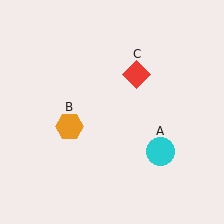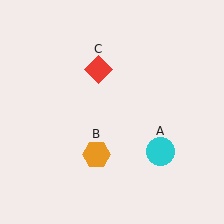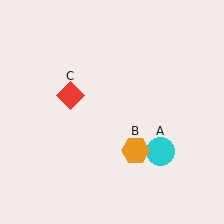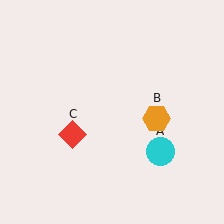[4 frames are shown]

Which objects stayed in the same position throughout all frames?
Cyan circle (object A) remained stationary.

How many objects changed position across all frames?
2 objects changed position: orange hexagon (object B), red diamond (object C).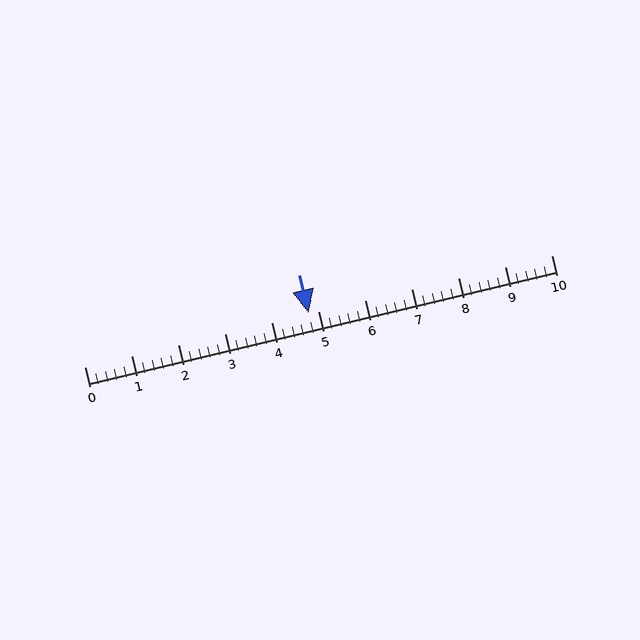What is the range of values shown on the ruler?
The ruler shows values from 0 to 10.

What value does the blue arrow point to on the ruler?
The blue arrow points to approximately 4.8.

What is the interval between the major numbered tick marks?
The major tick marks are spaced 1 units apart.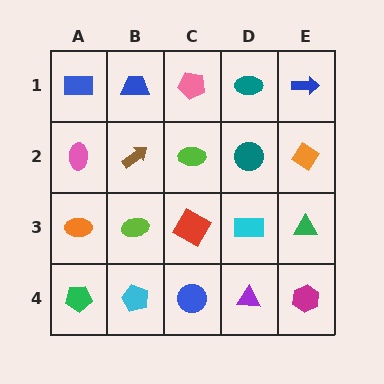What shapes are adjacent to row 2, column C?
A pink pentagon (row 1, column C), a red square (row 3, column C), a brown arrow (row 2, column B), a teal circle (row 2, column D).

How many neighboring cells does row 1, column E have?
2.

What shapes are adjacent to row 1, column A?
A pink ellipse (row 2, column A), a blue trapezoid (row 1, column B).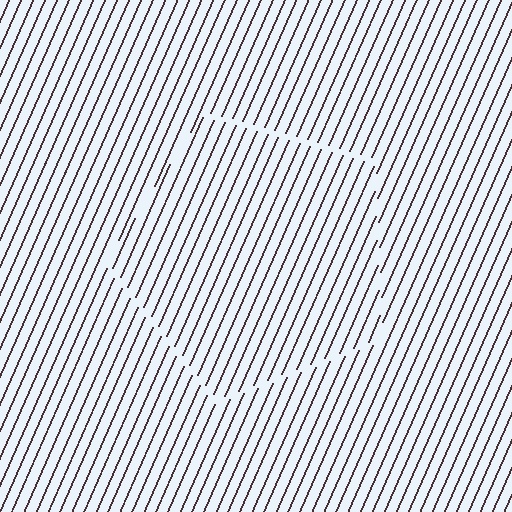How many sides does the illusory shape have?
5 sides — the line-ends trace a pentagon.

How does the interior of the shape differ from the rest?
The interior of the shape contains the same grating, shifted by half a period — the contour is defined by the phase discontinuity where line-ends from the inner and outer gratings abut.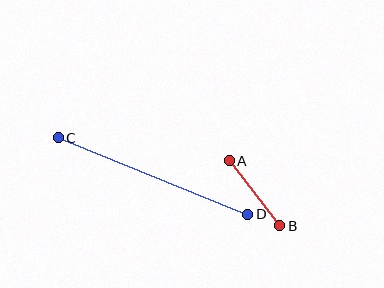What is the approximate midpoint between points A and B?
The midpoint is at approximately (255, 193) pixels.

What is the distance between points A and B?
The distance is approximately 82 pixels.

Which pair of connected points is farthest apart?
Points C and D are farthest apart.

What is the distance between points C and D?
The distance is approximately 205 pixels.